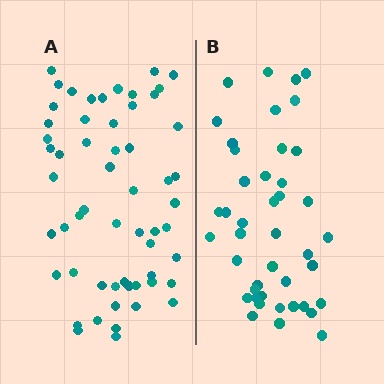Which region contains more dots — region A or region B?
Region A (the left region) has more dots.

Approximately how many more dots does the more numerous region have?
Region A has approximately 15 more dots than region B.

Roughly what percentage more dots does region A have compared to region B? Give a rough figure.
About 35% more.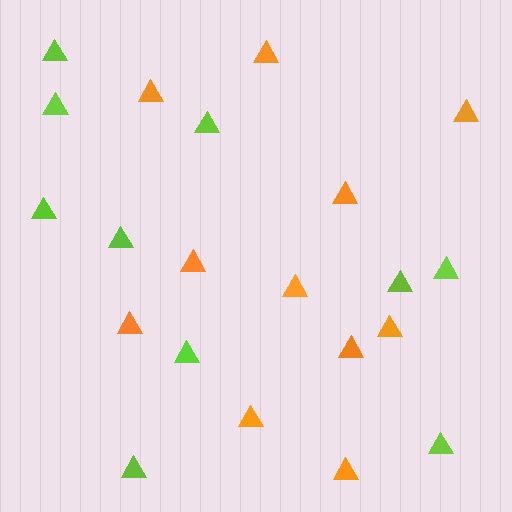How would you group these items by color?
There are 2 groups: one group of orange triangles (11) and one group of lime triangles (10).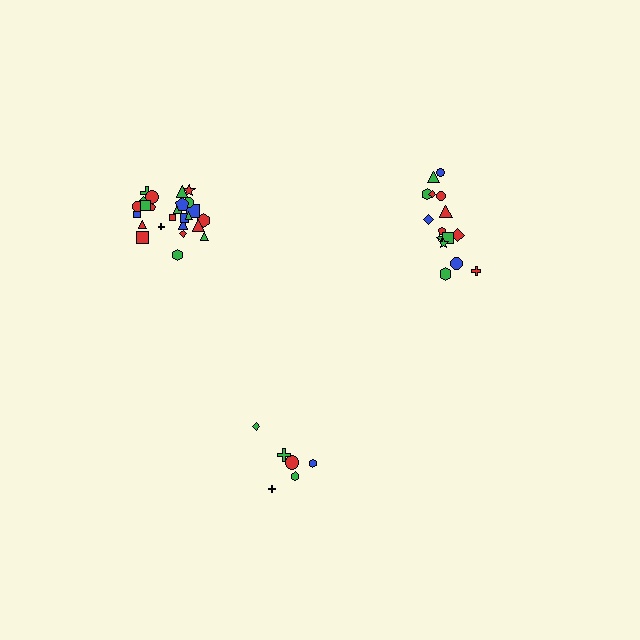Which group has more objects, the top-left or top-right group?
The top-left group.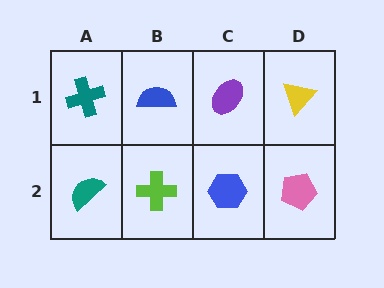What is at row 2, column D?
A pink pentagon.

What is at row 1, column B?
A blue semicircle.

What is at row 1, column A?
A teal cross.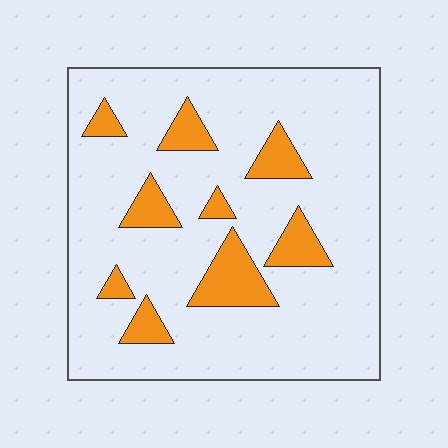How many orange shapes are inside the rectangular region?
9.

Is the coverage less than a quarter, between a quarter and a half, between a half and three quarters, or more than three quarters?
Less than a quarter.